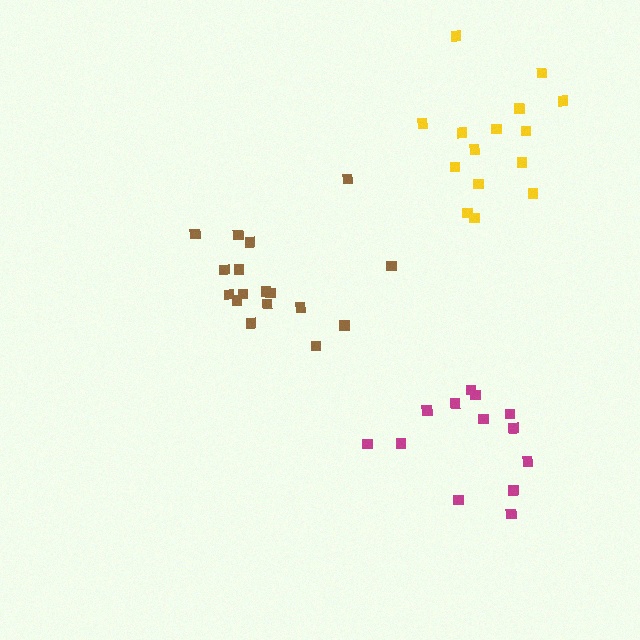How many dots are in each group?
Group 1: 13 dots, Group 2: 17 dots, Group 3: 16 dots (46 total).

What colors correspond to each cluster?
The clusters are colored: magenta, brown, yellow.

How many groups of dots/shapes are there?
There are 3 groups.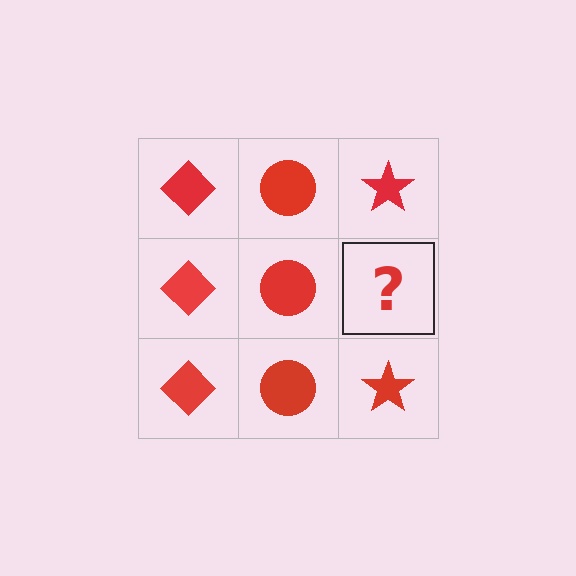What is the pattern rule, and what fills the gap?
The rule is that each column has a consistent shape. The gap should be filled with a red star.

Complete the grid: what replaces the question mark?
The question mark should be replaced with a red star.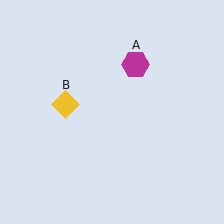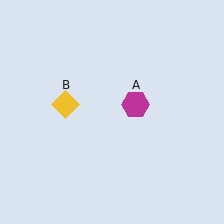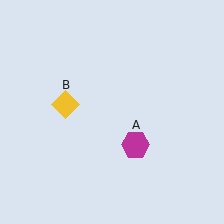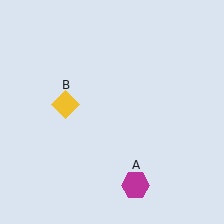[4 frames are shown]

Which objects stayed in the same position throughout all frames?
Yellow diamond (object B) remained stationary.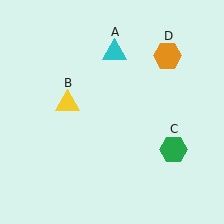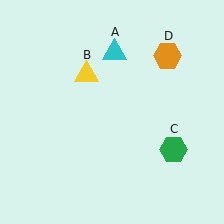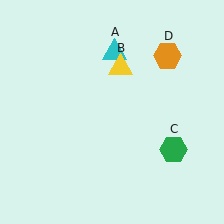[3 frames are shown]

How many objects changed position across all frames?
1 object changed position: yellow triangle (object B).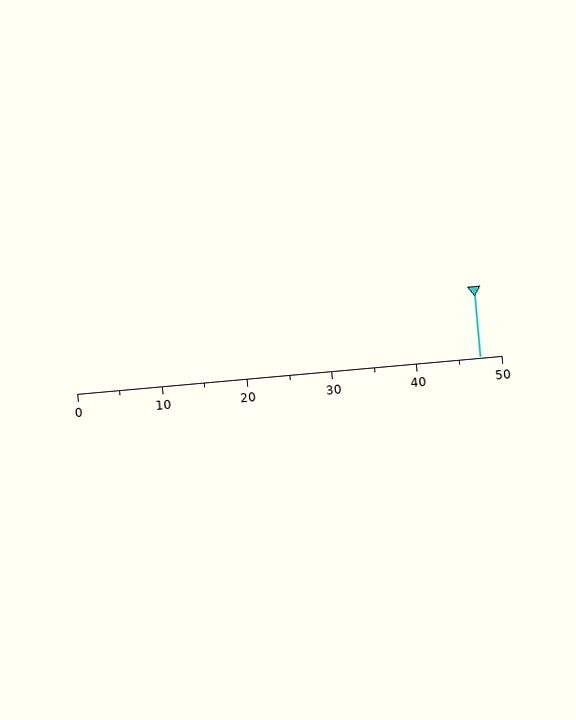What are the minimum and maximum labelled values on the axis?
The axis runs from 0 to 50.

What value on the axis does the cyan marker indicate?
The marker indicates approximately 47.5.